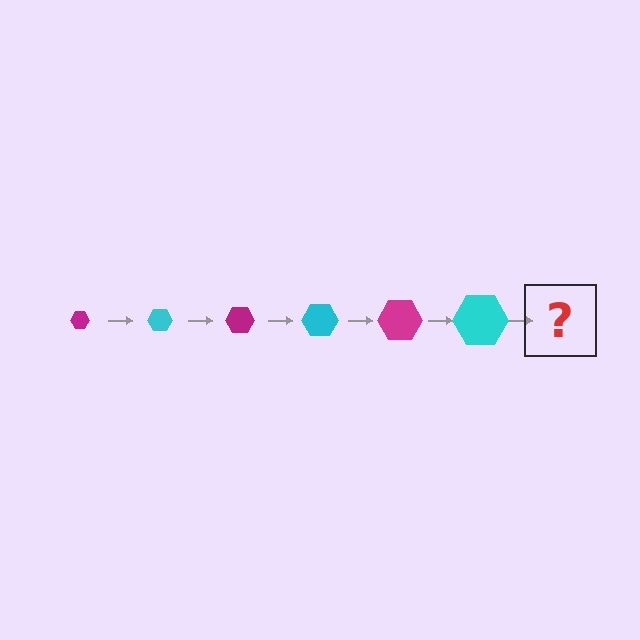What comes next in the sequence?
The next element should be a magenta hexagon, larger than the previous one.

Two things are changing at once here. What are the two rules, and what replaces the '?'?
The two rules are that the hexagon grows larger each step and the color cycles through magenta and cyan. The '?' should be a magenta hexagon, larger than the previous one.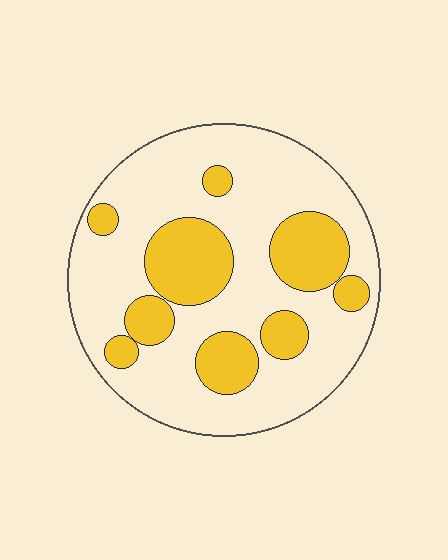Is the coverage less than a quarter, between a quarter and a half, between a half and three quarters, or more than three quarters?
Between a quarter and a half.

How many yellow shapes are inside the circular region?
9.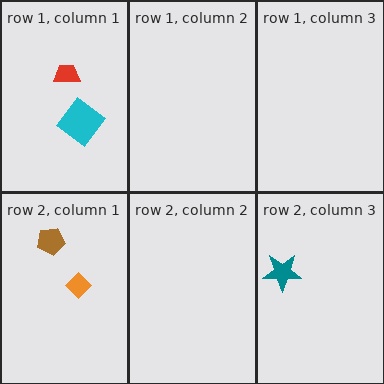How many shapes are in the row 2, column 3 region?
1.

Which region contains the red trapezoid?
The row 1, column 1 region.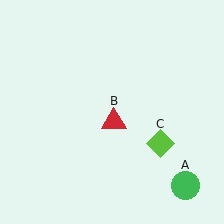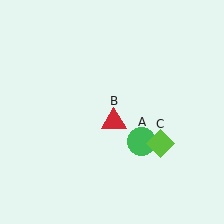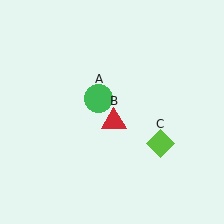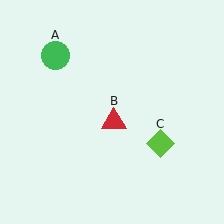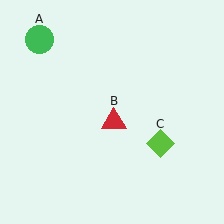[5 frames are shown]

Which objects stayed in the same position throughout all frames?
Red triangle (object B) and lime diamond (object C) remained stationary.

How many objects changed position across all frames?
1 object changed position: green circle (object A).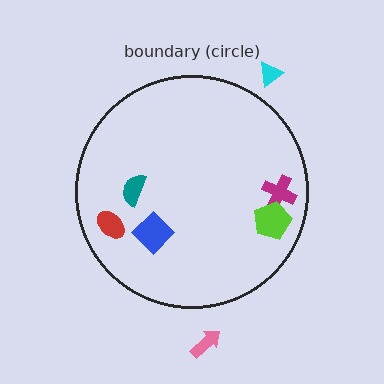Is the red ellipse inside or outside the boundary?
Inside.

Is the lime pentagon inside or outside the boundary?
Inside.